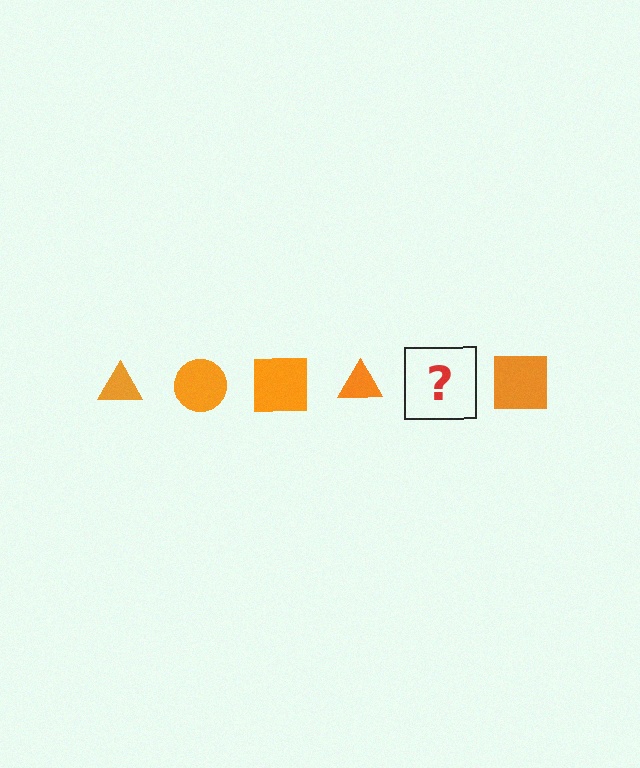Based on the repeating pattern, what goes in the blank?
The blank should be an orange circle.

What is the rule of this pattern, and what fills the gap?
The rule is that the pattern cycles through triangle, circle, square shapes in orange. The gap should be filled with an orange circle.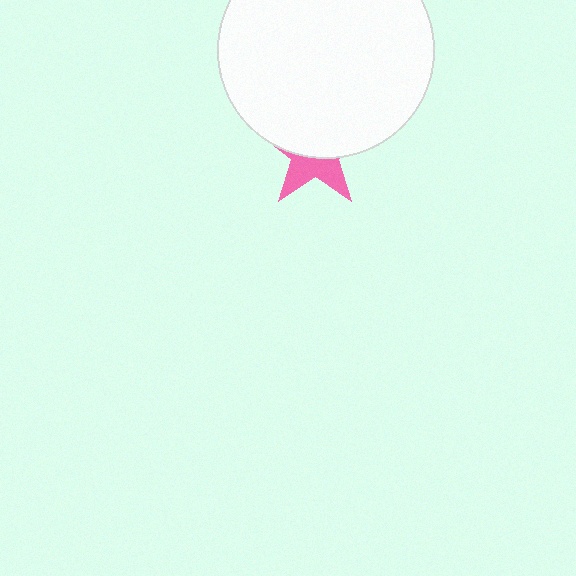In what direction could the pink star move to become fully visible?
The pink star could move down. That would shift it out from behind the white circle entirely.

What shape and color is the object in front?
The object in front is a white circle.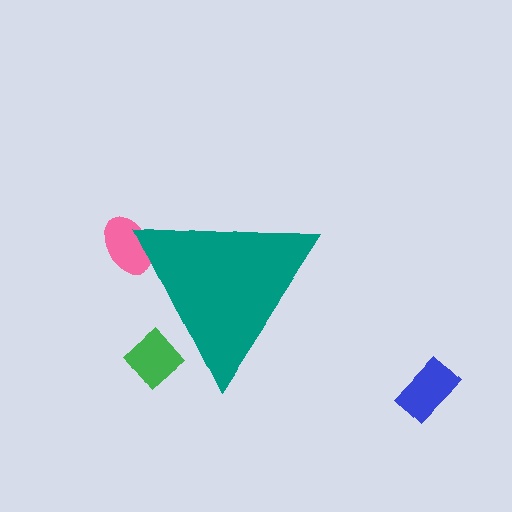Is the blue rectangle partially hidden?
No, the blue rectangle is fully visible.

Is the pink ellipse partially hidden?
Yes, the pink ellipse is partially hidden behind the teal triangle.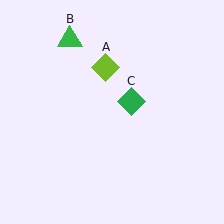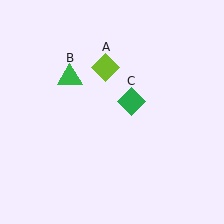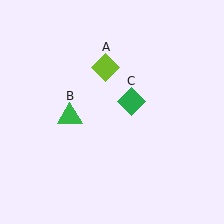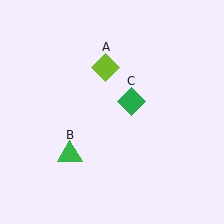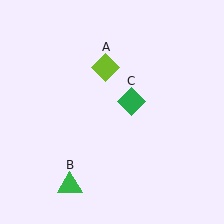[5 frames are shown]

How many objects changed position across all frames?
1 object changed position: green triangle (object B).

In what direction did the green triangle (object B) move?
The green triangle (object B) moved down.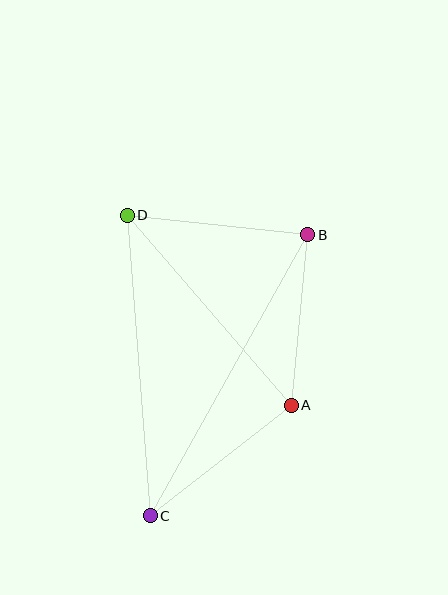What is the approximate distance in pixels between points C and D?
The distance between C and D is approximately 302 pixels.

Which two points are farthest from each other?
Points B and C are farthest from each other.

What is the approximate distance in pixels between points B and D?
The distance between B and D is approximately 181 pixels.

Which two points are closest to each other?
Points A and B are closest to each other.